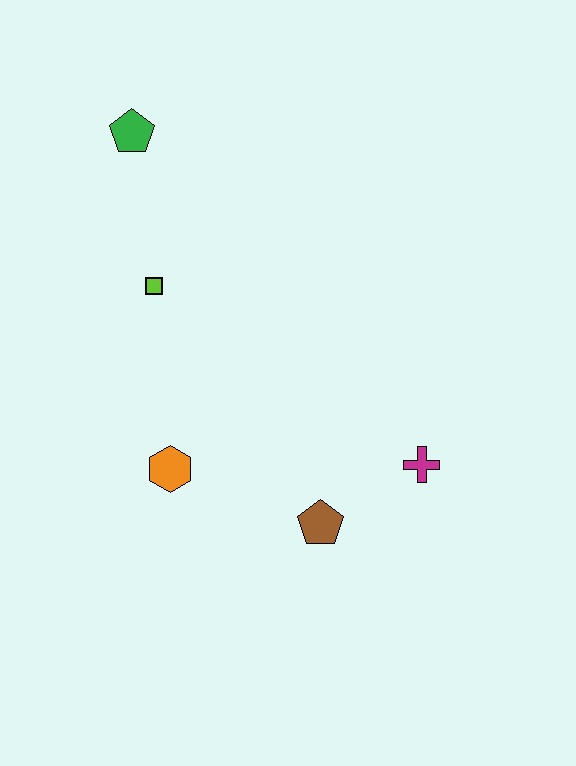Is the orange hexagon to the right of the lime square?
Yes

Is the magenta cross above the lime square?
No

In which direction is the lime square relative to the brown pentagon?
The lime square is above the brown pentagon.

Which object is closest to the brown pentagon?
The magenta cross is closest to the brown pentagon.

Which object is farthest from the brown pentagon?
The green pentagon is farthest from the brown pentagon.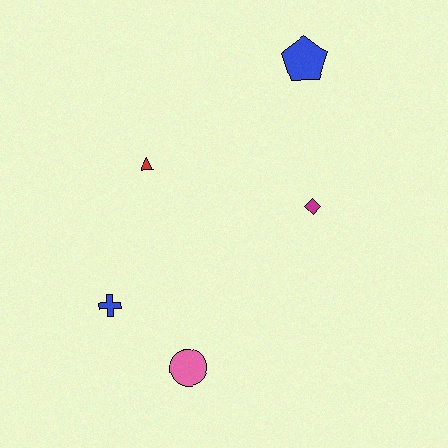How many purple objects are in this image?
There are no purple objects.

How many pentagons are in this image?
There is 1 pentagon.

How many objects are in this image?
There are 5 objects.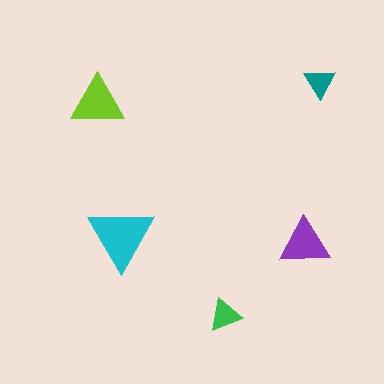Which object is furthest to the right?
The teal triangle is rightmost.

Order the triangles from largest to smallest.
the cyan one, the lime one, the purple one, the green one, the teal one.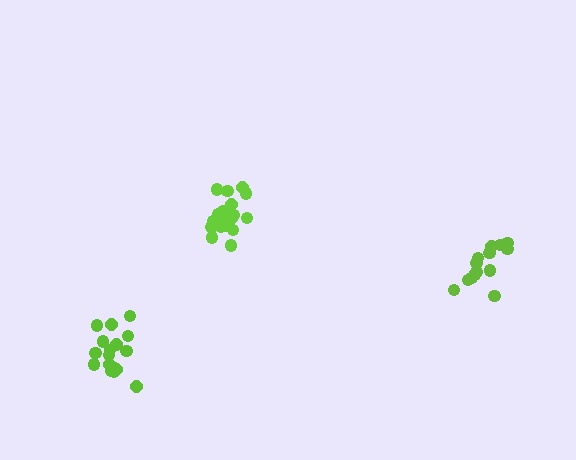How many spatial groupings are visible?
There are 3 spatial groupings.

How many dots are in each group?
Group 1: 17 dots, Group 2: 20 dots, Group 3: 14 dots (51 total).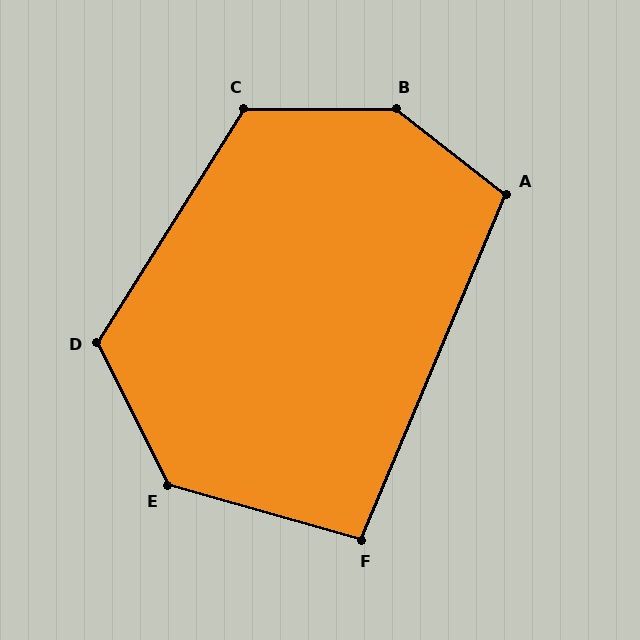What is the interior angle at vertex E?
Approximately 133 degrees (obtuse).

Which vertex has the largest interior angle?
B, at approximately 142 degrees.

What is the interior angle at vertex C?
Approximately 122 degrees (obtuse).